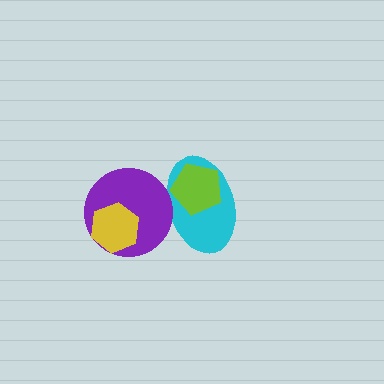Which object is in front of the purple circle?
The yellow hexagon is in front of the purple circle.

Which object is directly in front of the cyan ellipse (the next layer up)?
The purple circle is directly in front of the cyan ellipse.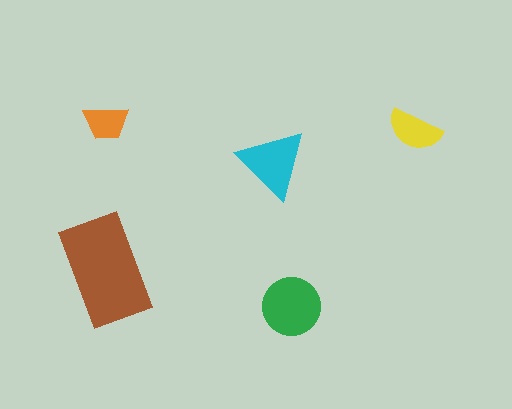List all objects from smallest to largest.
The orange trapezoid, the yellow semicircle, the cyan triangle, the green circle, the brown rectangle.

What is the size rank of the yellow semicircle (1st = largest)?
4th.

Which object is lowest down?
The green circle is bottommost.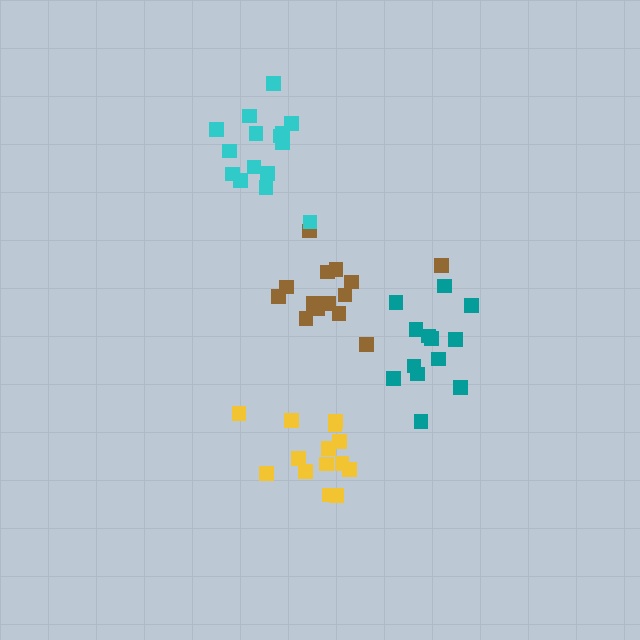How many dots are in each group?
Group 1: 13 dots, Group 2: 15 dots, Group 3: 15 dots, Group 4: 14 dots (57 total).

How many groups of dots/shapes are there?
There are 4 groups.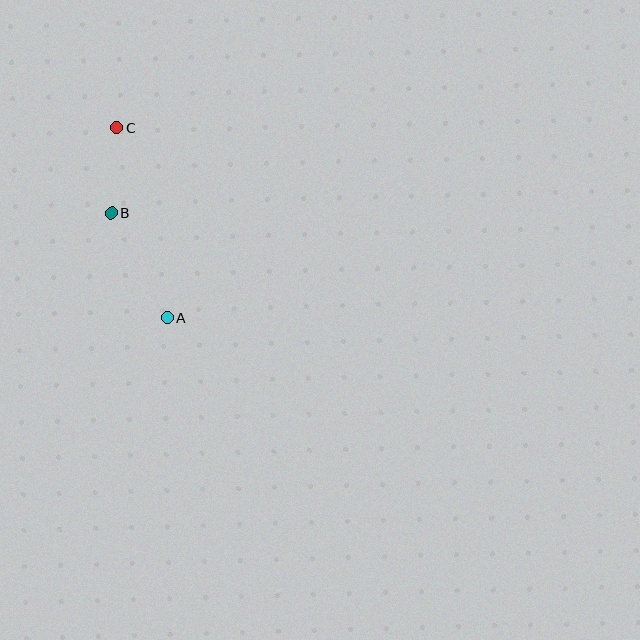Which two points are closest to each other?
Points B and C are closest to each other.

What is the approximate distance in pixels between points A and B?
The distance between A and B is approximately 118 pixels.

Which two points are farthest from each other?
Points A and C are farthest from each other.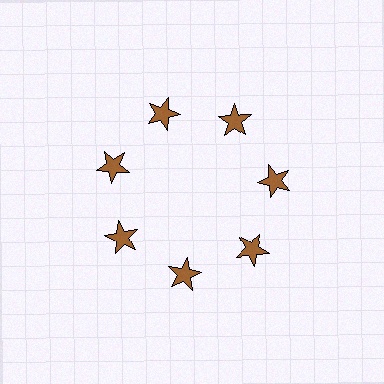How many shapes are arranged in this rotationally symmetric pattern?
There are 7 shapes, arranged in 7 groups of 1.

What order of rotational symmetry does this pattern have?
This pattern has 7-fold rotational symmetry.